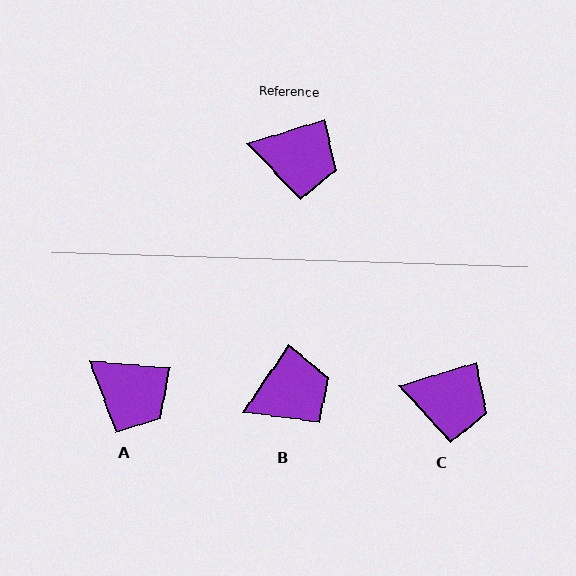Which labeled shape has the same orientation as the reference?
C.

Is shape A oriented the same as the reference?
No, it is off by about 22 degrees.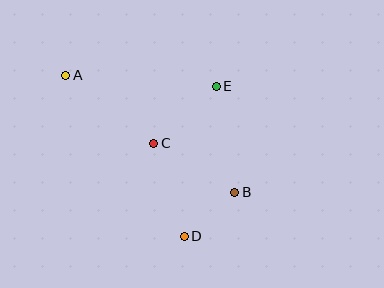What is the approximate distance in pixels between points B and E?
The distance between B and E is approximately 108 pixels.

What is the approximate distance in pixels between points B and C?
The distance between B and C is approximately 94 pixels.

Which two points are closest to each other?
Points B and D are closest to each other.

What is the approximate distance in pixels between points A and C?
The distance between A and C is approximately 111 pixels.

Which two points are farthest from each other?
Points A and B are farthest from each other.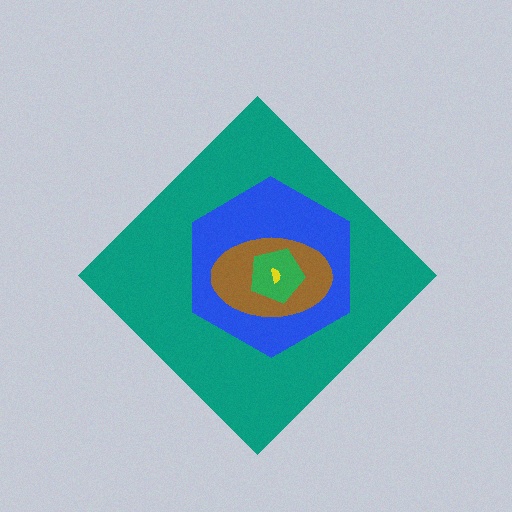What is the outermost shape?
The teal diamond.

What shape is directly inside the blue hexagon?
The brown ellipse.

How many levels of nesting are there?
5.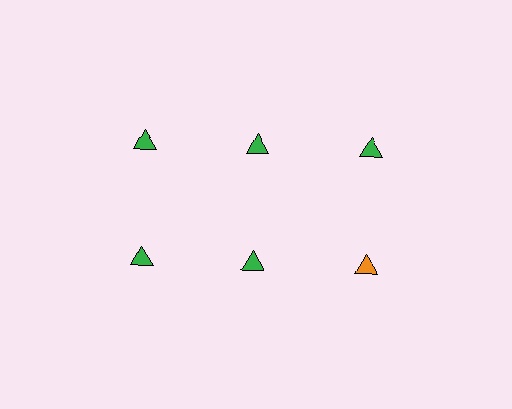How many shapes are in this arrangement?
There are 6 shapes arranged in a grid pattern.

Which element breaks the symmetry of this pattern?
The orange triangle in the second row, center column breaks the symmetry. All other shapes are green triangles.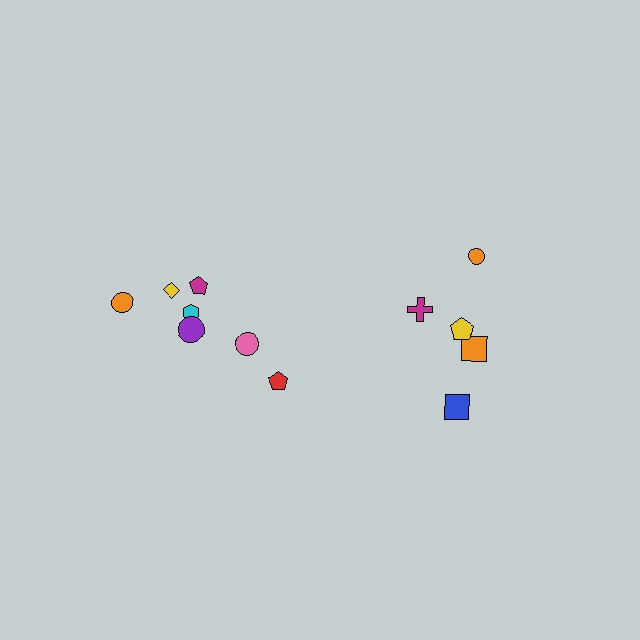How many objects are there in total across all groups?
There are 12 objects.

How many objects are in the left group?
There are 7 objects.